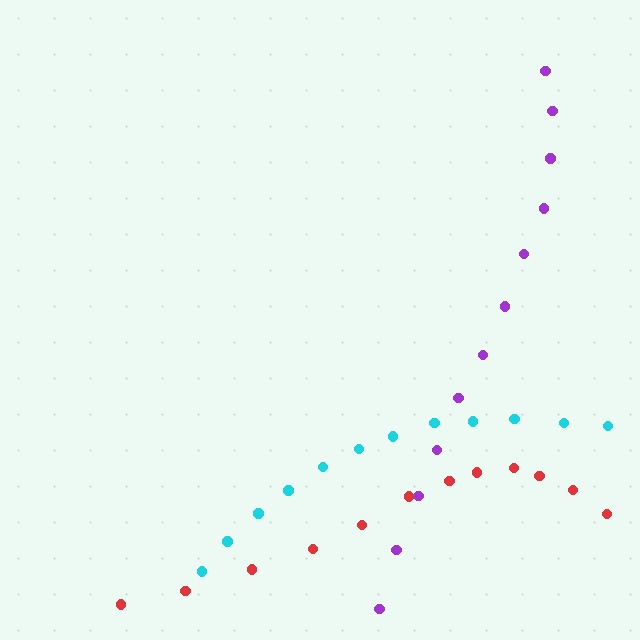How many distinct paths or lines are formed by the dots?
There are 3 distinct paths.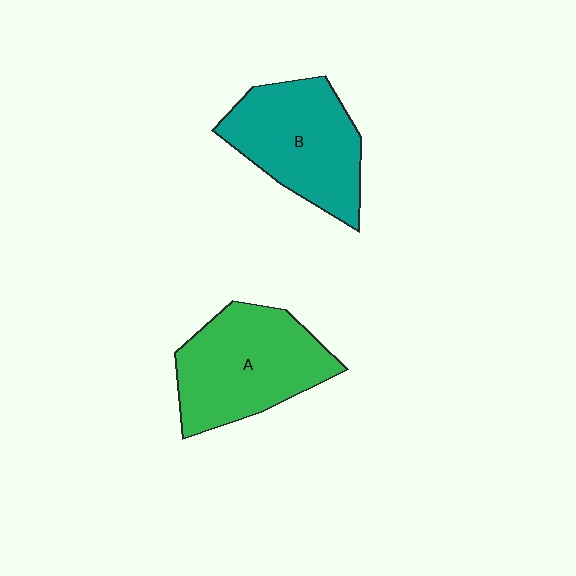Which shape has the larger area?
Shape A (green).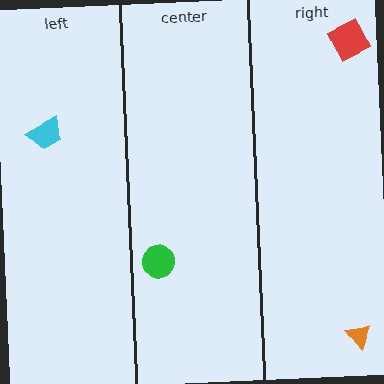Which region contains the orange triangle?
The right region.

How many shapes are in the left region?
1.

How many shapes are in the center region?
1.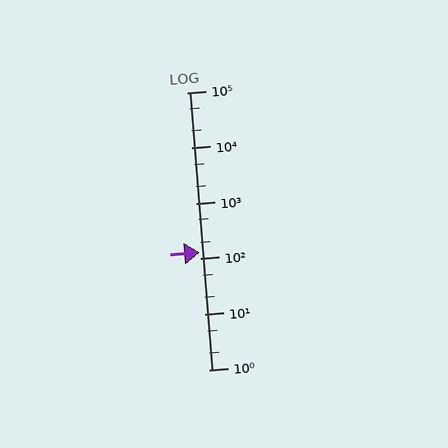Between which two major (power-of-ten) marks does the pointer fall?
The pointer is between 100 and 1000.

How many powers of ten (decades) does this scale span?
The scale spans 5 decades, from 1 to 100000.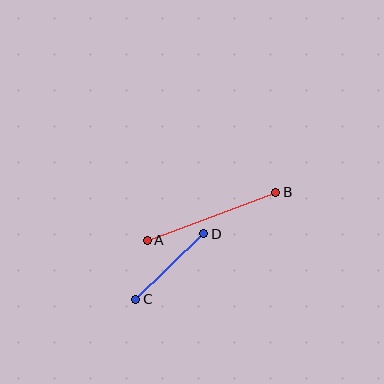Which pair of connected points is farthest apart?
Points A and B are farthest apart.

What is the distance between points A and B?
The distance is approximately 137 pixels.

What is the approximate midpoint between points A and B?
The midpoint is at approximately (212, 216) pixels.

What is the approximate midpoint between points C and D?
The midpoint is at approximately (170, 267) pixels.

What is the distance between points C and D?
The distance is approximately 95 pixels.